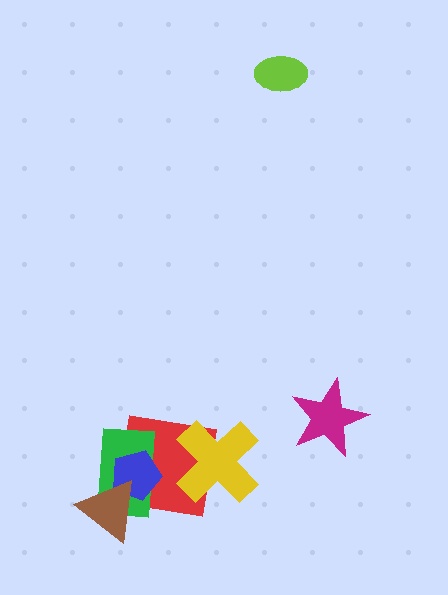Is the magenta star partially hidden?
No, no other shape covers it.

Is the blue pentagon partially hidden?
Yes, it is partially covered by another shape.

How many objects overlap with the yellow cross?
1 object overlaps with the yellow cross.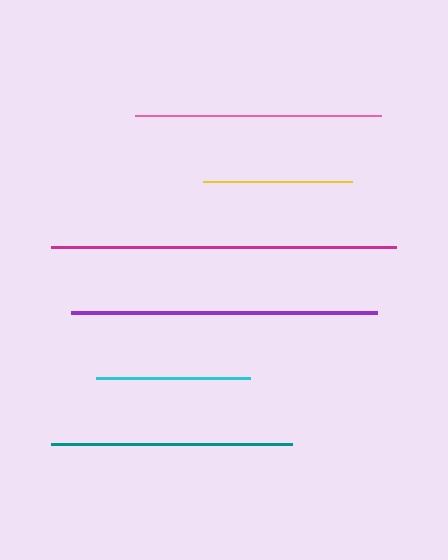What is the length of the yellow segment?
The yellow segment is approximately 149 pixels long.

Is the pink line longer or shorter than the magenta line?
The magenta line is longer than the pink line.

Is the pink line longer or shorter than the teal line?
The pink line is longer than the teal line.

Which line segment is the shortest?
The yellow line is the shortest at approximately 149 pixels.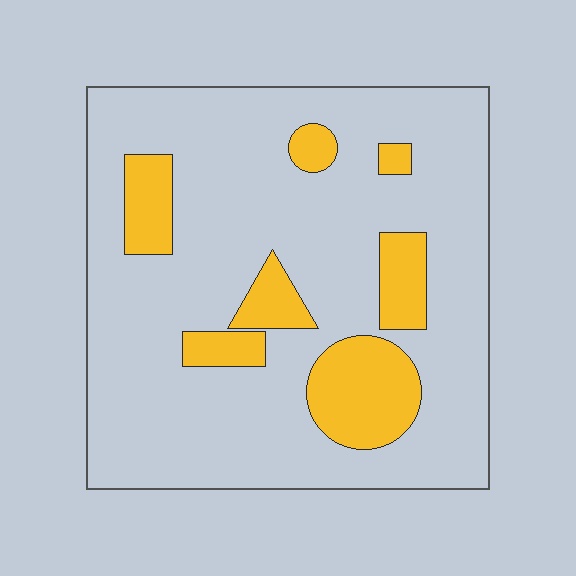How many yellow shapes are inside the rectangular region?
7.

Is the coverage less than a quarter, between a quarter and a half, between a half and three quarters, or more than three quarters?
Less than a quarter.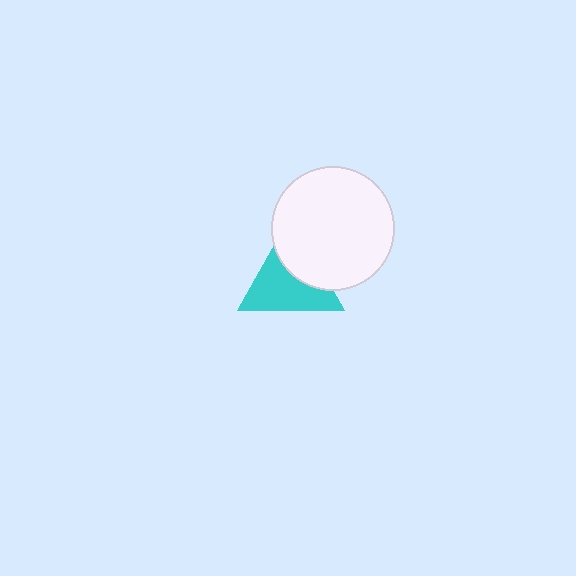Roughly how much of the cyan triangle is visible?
About half of it is visible (roughly 63%).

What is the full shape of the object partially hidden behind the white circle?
The partially hidden object is a cyan triangle.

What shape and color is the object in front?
The object in front is a white circle.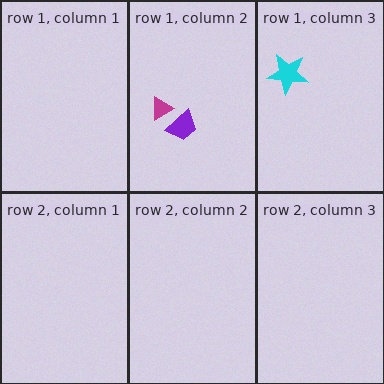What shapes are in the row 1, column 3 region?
The cyan star.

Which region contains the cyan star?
The row 1, column 3 region.